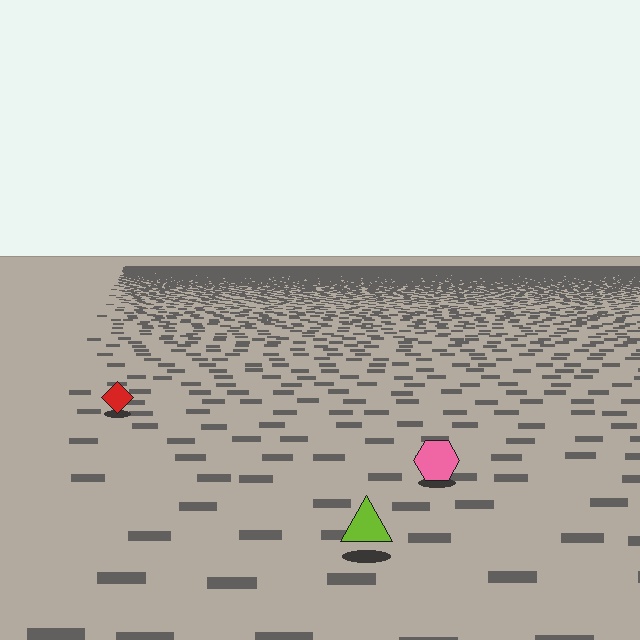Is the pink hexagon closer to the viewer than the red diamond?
Yes. The pink hexagon is closer — you can tell from the texture gradient: the ground texture is coarser near it.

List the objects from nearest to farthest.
From nearest to farthest: the lime triangle, the pink hexagon, the red diamond.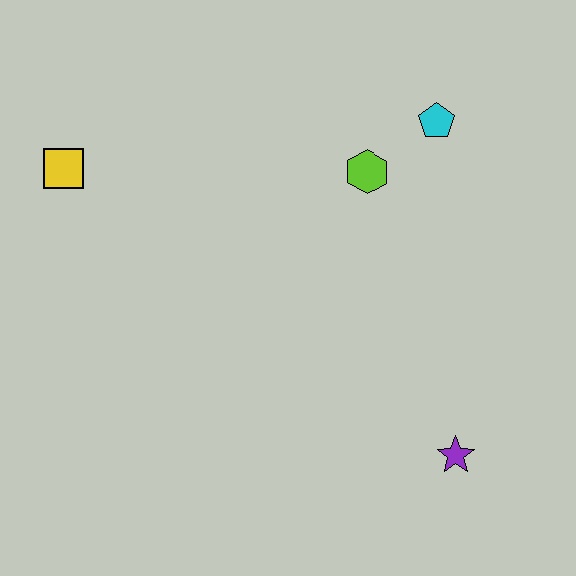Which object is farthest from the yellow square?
The purple star is farthest from the yellow square.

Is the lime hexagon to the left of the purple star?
Yes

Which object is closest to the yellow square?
The lime hexagon is closest to the yellow square.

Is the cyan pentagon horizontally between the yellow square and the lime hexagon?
No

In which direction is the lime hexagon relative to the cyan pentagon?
The lime hexagon is to the left of the cyan pentagon.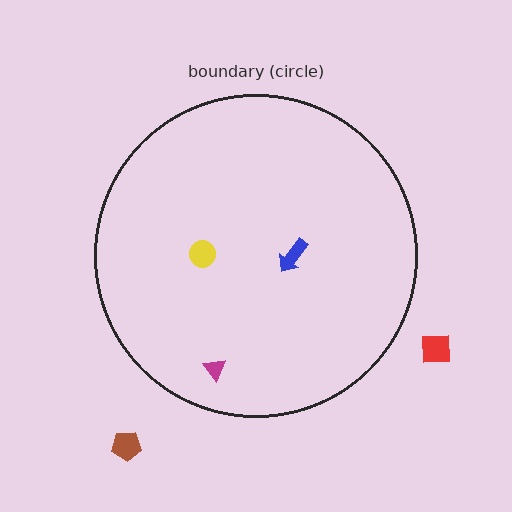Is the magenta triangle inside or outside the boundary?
Inside.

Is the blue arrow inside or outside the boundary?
Inside.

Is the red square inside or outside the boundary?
Outside.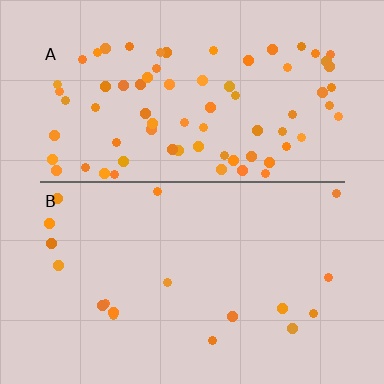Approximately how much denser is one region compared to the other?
Approximately 4.1× — region A over region B.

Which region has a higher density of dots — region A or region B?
A (the top).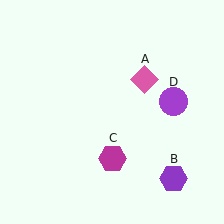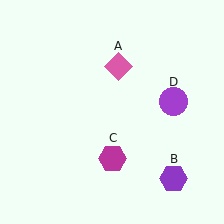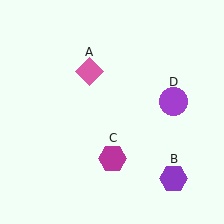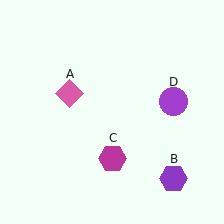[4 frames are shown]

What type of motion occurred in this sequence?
The pink diamond (object A) rotated counterclockwise around the center of the scene.